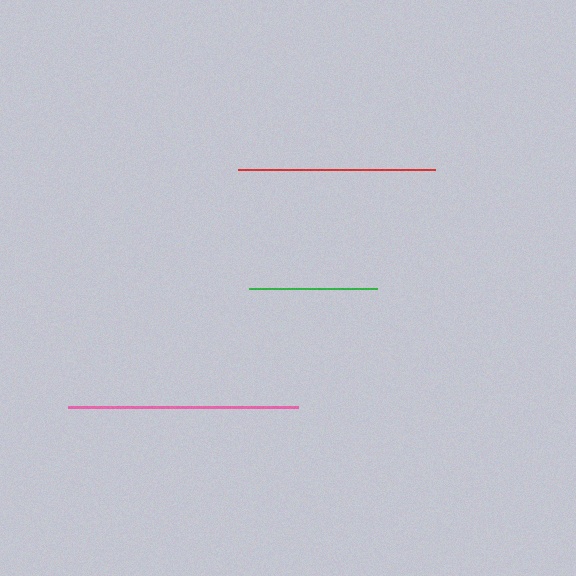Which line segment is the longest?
The pink line is the longest at approximately 230 pixels.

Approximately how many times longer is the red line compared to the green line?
The red line is approximately 1.5 times the length of the green line.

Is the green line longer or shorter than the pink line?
The pink line is longer than the green line.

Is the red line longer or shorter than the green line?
The red line is longer than the green line.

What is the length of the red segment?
The red segment is approximately 197 pixels long.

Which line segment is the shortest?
The green line is the shortest at approximately 128 pixels.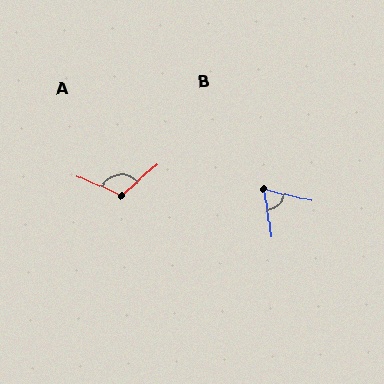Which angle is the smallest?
B, at approximately 68 degrees.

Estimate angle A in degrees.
Approximately 115 degrees.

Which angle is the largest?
A, at approximately 115 degrees.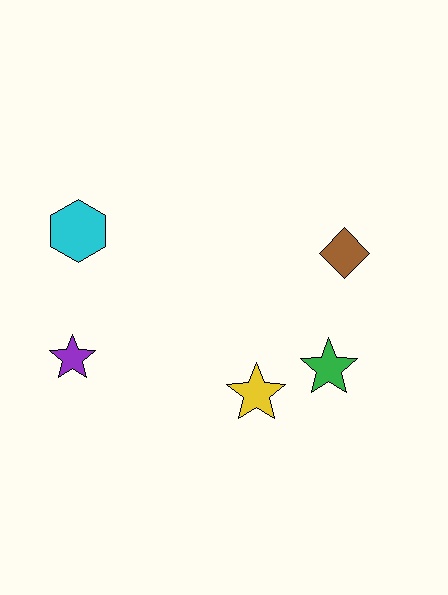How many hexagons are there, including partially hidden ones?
There is 1 hexagon.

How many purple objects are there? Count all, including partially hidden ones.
There is 1 purple object.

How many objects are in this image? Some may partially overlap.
There are 5 objects.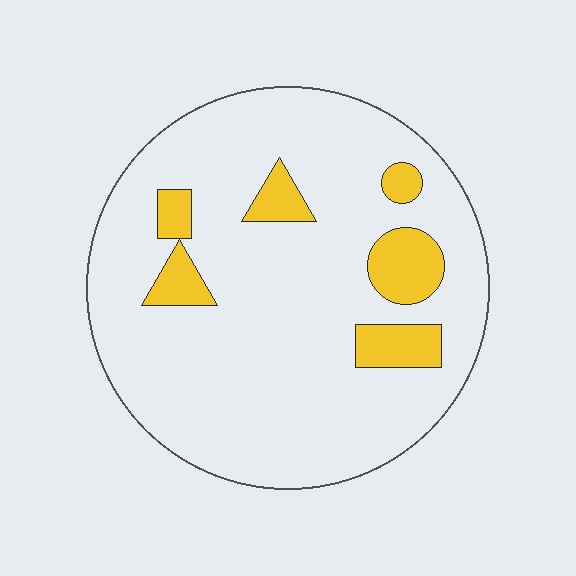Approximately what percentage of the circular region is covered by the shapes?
Approximately 15%.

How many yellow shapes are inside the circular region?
6.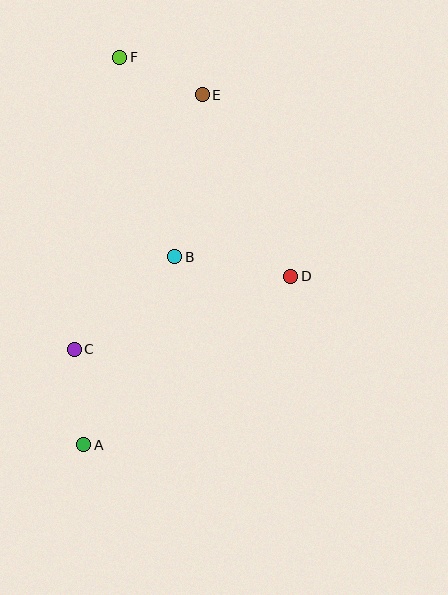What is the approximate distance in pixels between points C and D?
The distance between C and D is approximately 229 pixels.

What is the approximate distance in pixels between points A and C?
The distance between A and C is approximately 96 pixels.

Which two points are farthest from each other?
Points A and F are farthest from each other.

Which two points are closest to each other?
Points E and F are closest to each other.